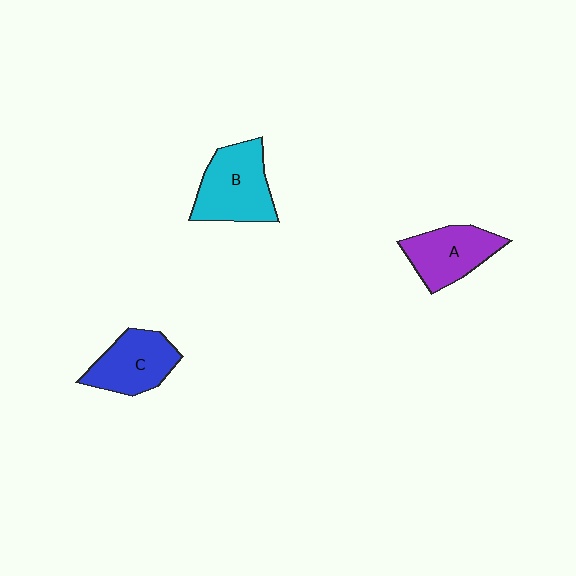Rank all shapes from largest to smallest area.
From largest to smallest: B (cyan), A (purple), C (blue).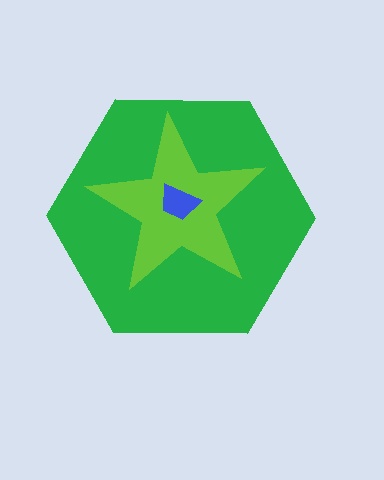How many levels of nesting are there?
3.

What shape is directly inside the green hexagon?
The lime star.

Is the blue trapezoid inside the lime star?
Yes.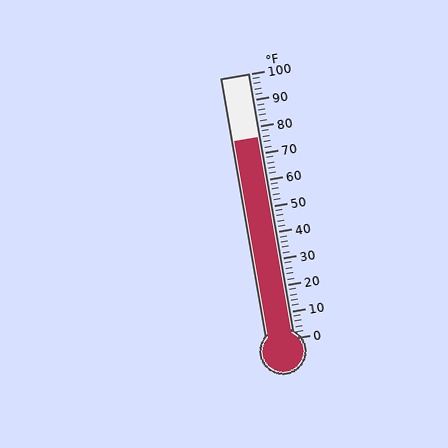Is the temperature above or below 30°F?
The temperature is above 30°F.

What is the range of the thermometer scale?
The thermometer scale ranges from 0°F to 100°F.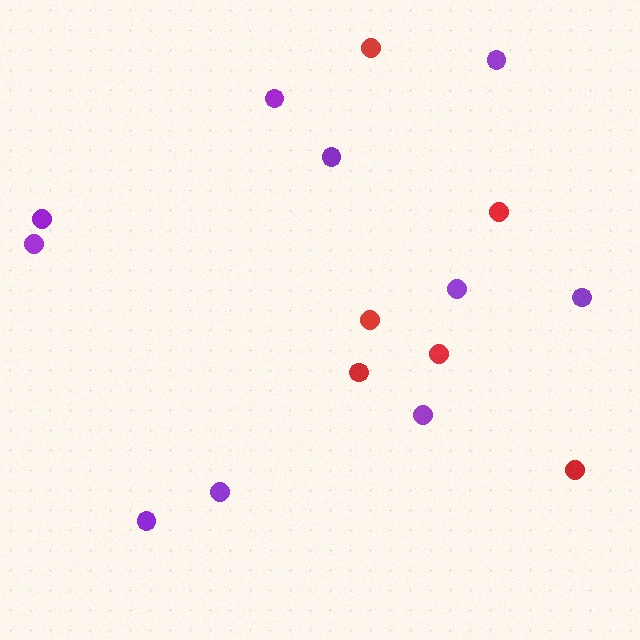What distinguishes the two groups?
There are 2 groups: one group of red circles (6) and one group of purple circles (10).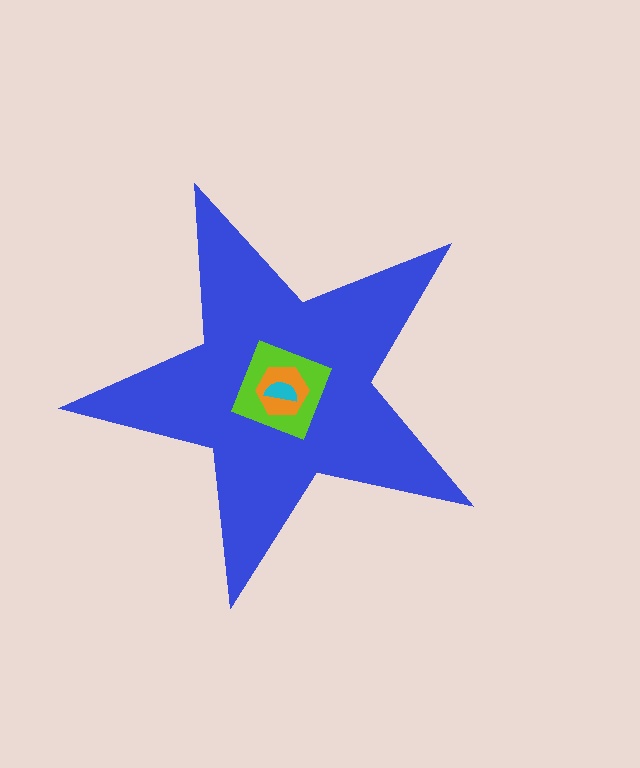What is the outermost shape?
The blue star.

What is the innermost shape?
The cyan semicircle.